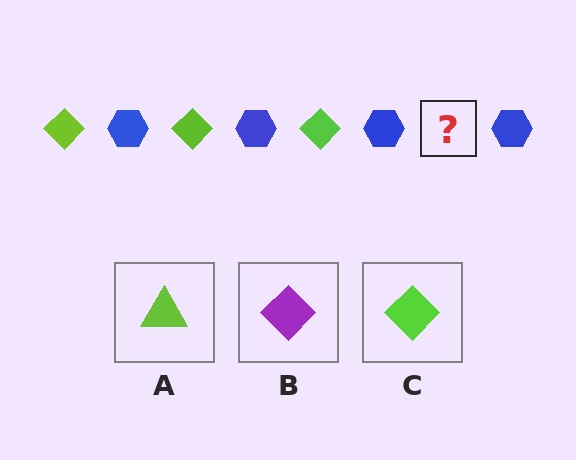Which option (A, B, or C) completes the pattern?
C.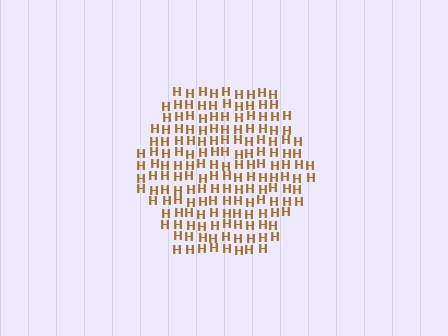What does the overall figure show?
The overall figure shows a hexagon.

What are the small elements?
The small elements are letter H's.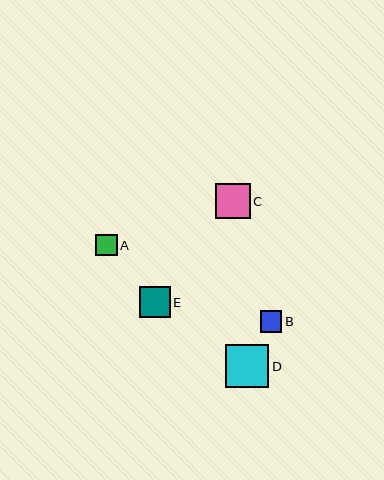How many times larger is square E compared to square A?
Square E is approximately 1.4 times the size of square A.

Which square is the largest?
Square D is the largest with a size of approximately 43 pixels.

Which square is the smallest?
Square A is the smallest with a size of approximately 21 pixels.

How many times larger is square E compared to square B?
Square E is approximately 1.4 times the size of square B.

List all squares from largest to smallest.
From largest to smallest: D, C, E, B, A.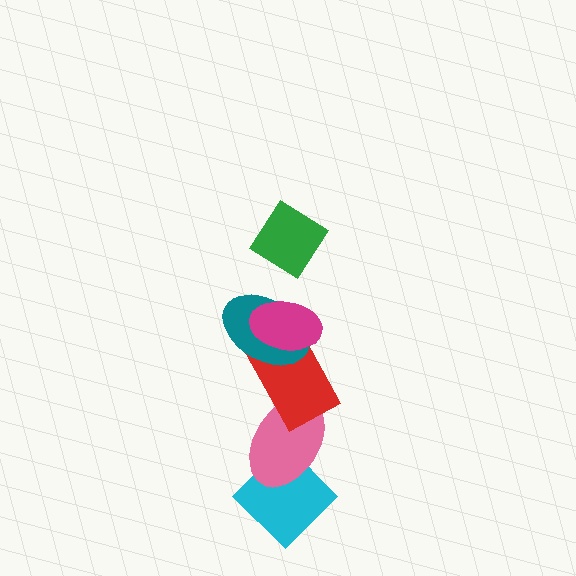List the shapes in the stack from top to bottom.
From top to bottom: the green diamond, the magenta ellipse, the teal ellipse, the red rectangle, the pink ellipse, the cyan diamond.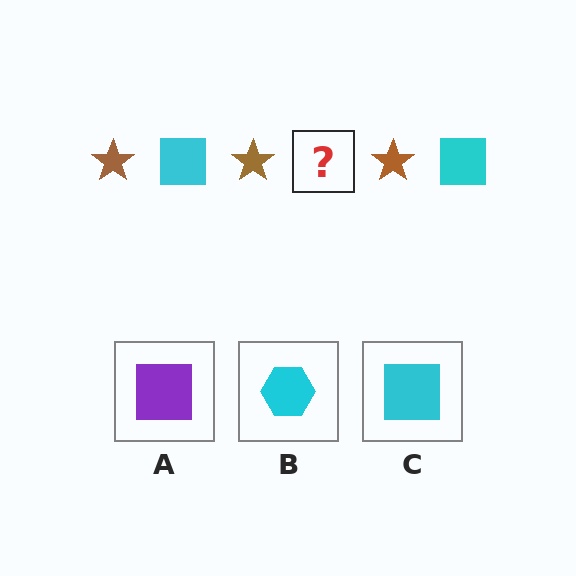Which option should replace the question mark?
Option C.